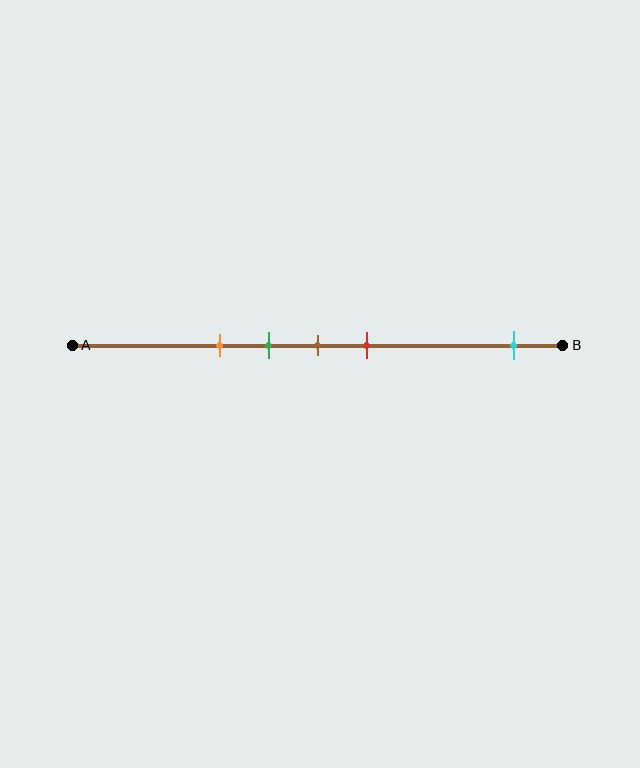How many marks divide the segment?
There are 5 marks dividing the segment.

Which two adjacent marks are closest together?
The green and brown marks are the closest adjacent pair.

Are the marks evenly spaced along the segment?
No, the marks are not evenly spaced.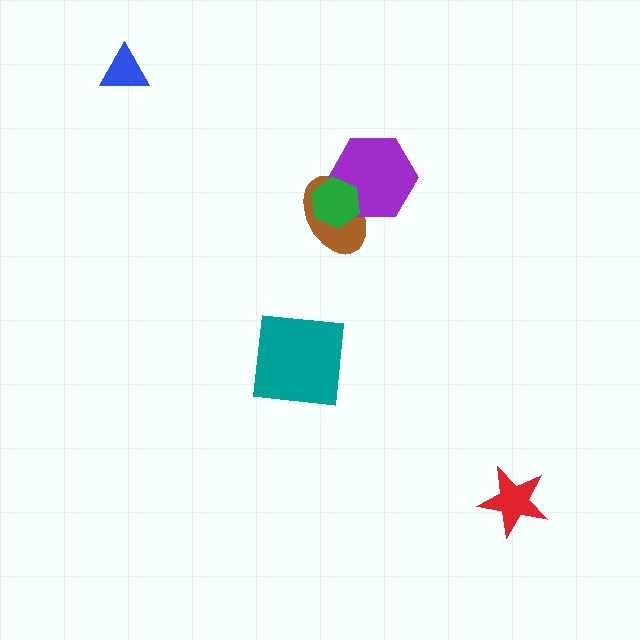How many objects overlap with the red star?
0 objects overlap with the red star.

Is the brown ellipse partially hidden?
Yes, it is partially covered by another shape.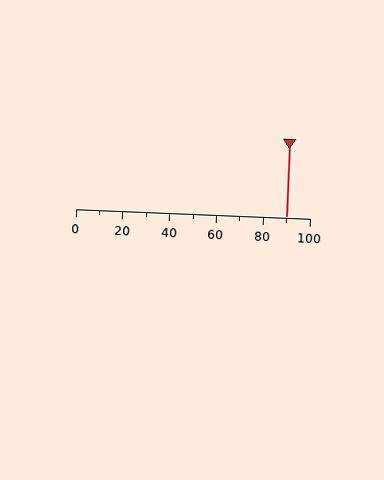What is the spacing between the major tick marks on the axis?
The major ticks are spaced 20 apart.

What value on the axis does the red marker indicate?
The marker indicates approximately 90.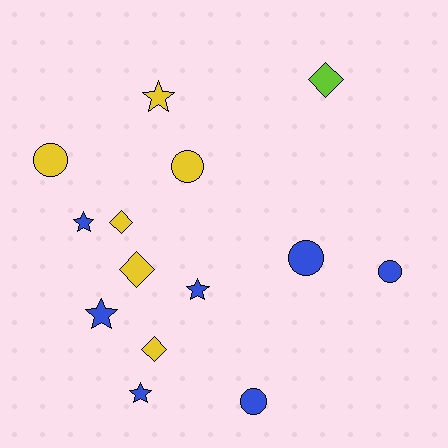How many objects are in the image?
There are 14 objects.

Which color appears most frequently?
Blue, with 7 objects.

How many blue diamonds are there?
There are no blue diamonds.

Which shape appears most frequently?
Star, with 5 objects.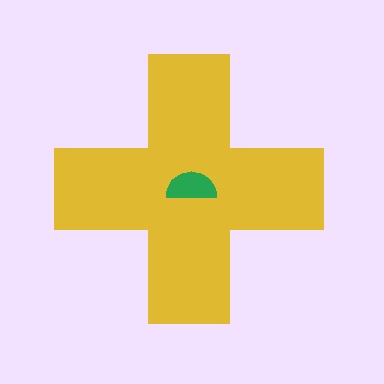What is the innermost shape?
The green semicircle.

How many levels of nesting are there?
2.